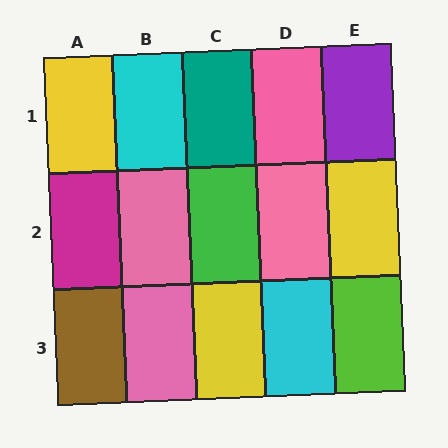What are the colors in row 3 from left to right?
Brown, pink, yellow, cyan, lime.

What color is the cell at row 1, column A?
Yellow.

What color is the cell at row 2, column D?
Pink.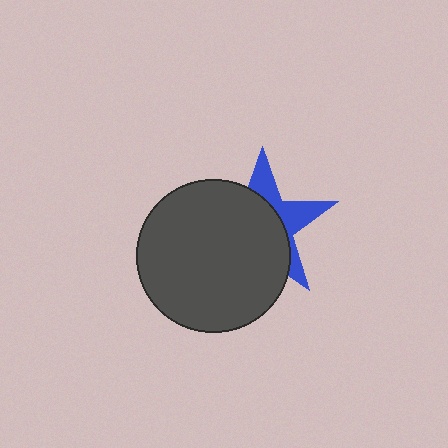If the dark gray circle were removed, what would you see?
You would see the complete blue star.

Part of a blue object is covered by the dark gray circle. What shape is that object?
It is a star.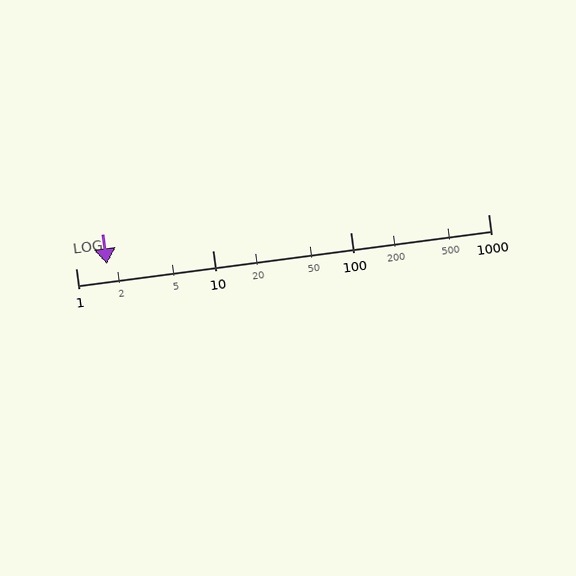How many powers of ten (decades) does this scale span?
The scale spans 3 decades, from 1 to 1000.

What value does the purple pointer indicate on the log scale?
The pointer indicates approximately 1.7.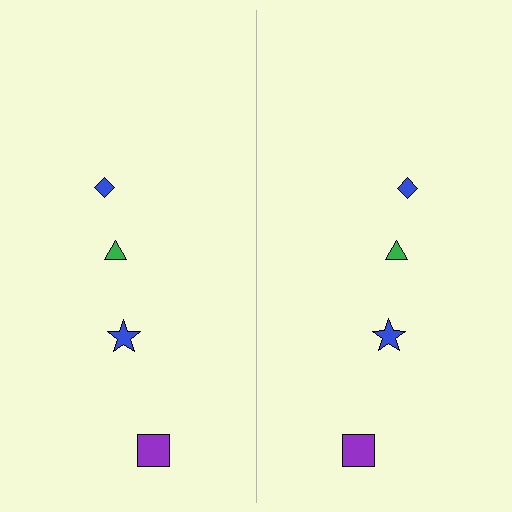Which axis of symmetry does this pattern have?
The pattern has a vertical axis of symmetry running through the center of the image.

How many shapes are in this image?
There are 8 shapes in this image.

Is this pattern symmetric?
Yes, this pattern has bilateral (reflection) symmetry.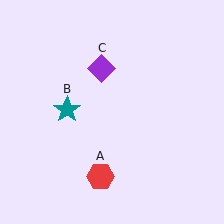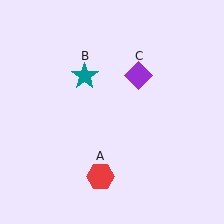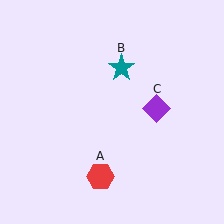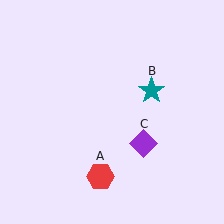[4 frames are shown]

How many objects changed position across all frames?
2 objects changed position: teal star (object B), purple diamond (object C).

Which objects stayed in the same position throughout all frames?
Red hexagon (object A) remained stationary.